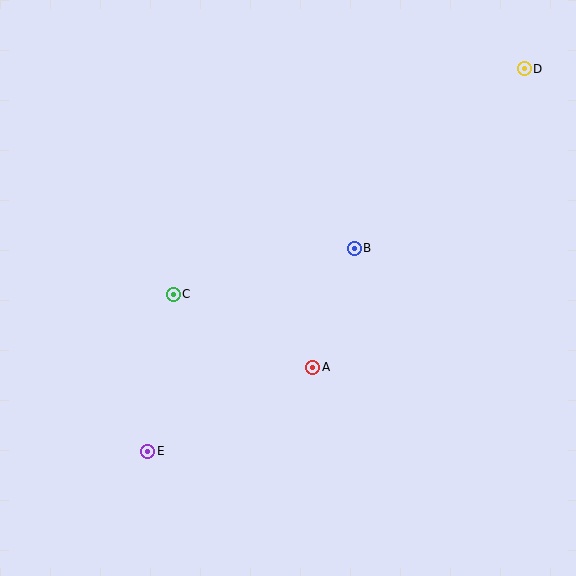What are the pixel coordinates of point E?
Point E is at (148, 451).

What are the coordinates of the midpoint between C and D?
The midpoint between C and D is at (349, 181).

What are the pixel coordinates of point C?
Point C is at (173, 294).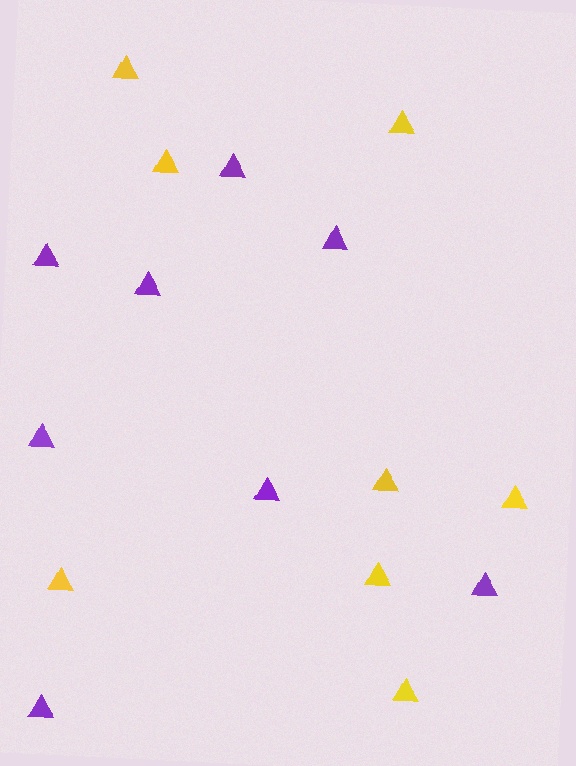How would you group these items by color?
There are 2 groups: one group of yellow triangles (8) and one group of purple triangles (8).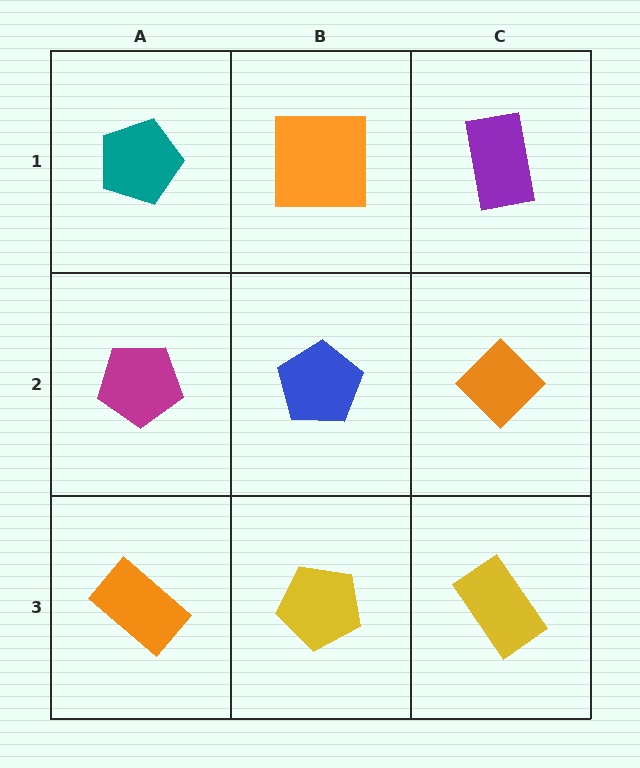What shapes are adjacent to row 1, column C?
An orange diamond (row 2, column C), an orange square (row 1, column B).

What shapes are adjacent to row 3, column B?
A blue pentagon (row 2, column B), an orange rectangle (row 3, column A), a yellow rectangle (row 3, column C).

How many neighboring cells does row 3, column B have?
3.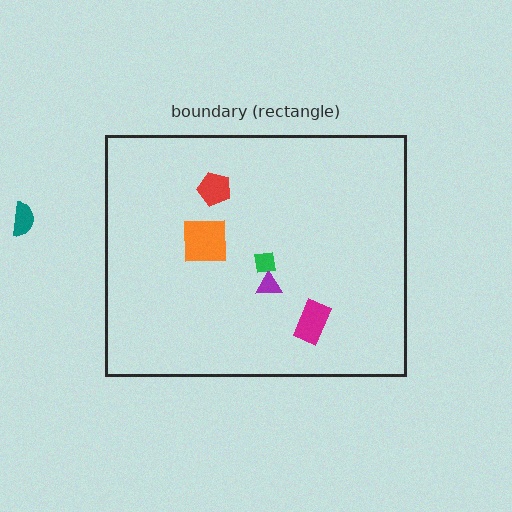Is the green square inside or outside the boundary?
Inside.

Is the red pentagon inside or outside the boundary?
Inside.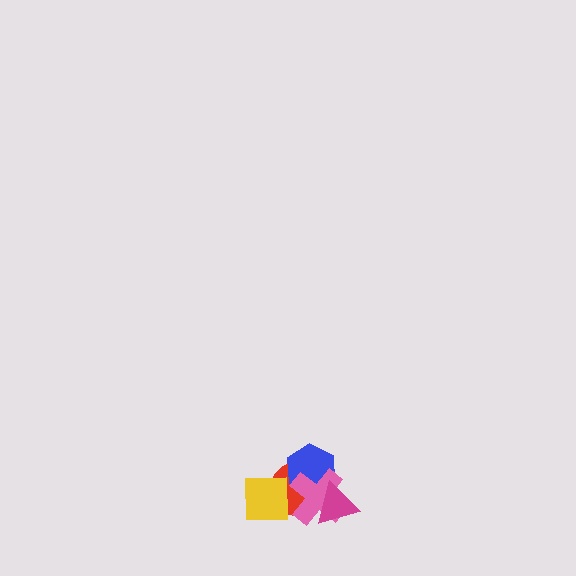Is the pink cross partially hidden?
Yes, it is partially covered by another shape.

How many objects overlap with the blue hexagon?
3 objects overlap with the blue hexagon.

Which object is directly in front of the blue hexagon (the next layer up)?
The pink cross is directly in front of the blue hexagon.